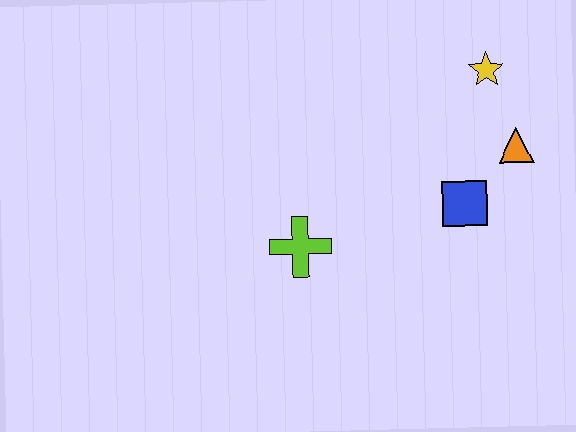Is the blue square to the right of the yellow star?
No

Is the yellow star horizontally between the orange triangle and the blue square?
Yes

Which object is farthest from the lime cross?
The yellow star is farthest from the lime cross.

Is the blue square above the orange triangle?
No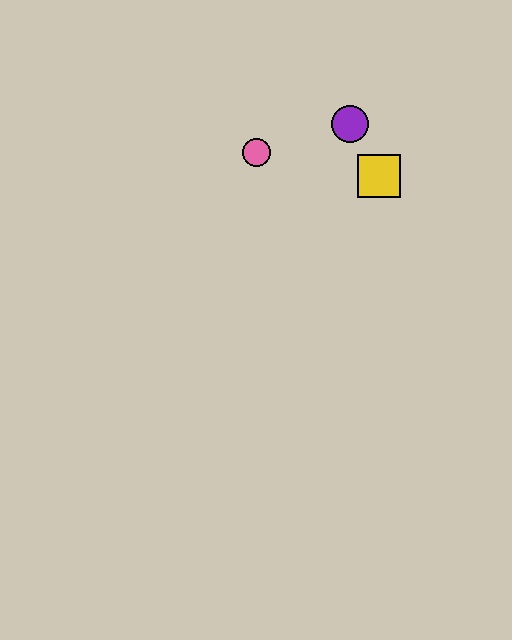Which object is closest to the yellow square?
The purple circle is closest to the yellow square.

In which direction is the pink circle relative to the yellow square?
The pink circle is to the left of the yellow square.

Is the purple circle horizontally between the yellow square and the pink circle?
Yes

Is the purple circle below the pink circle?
No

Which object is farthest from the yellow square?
The pink circle is farthest from the yellow square.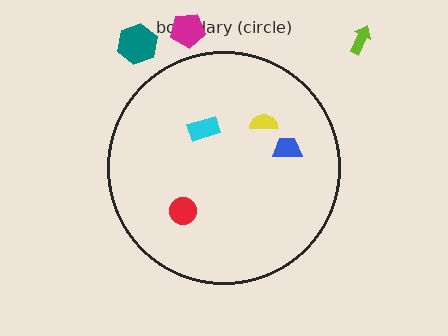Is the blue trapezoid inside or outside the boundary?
Inside.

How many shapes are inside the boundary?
4 inside, 3 outside.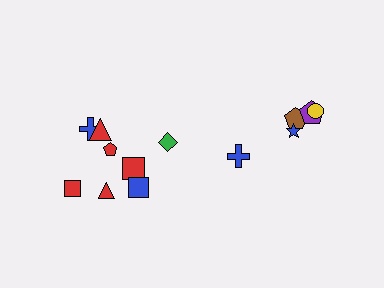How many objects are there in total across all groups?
There are 13 objects.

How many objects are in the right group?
There are 5 objects.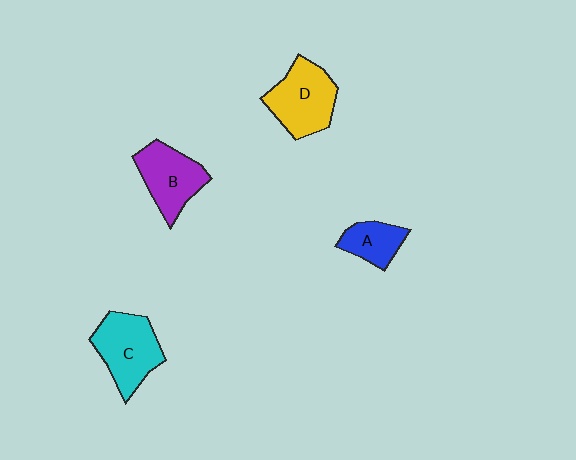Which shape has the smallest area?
Shape A (blue).